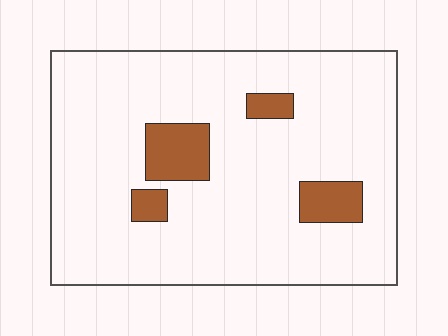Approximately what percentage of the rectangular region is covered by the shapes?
Approximately 10%.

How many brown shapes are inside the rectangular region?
4.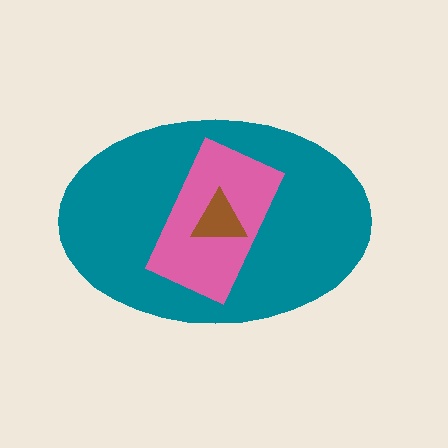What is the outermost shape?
The teal ellipse.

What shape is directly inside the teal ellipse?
The pink rectangle.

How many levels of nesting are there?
3.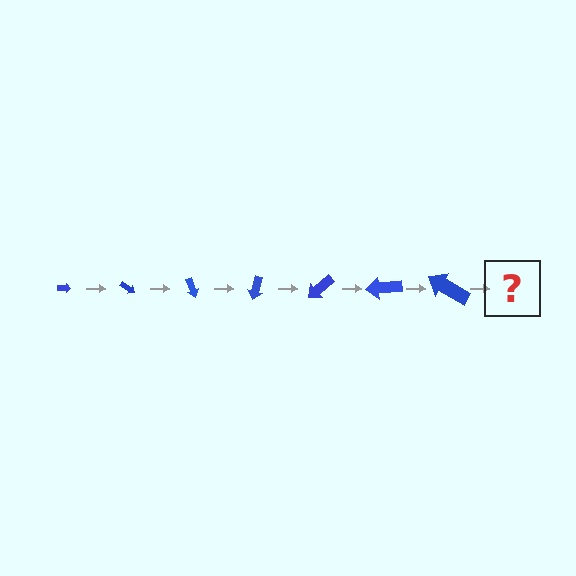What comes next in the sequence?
The next element should be an arrow, larger than the previous one and rotated 245 degrees from the start.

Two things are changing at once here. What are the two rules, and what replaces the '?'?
The two rules are that the arrow grows larger each step and it rotates 35 degrees each step. The '?' should be an arrow, larger than the previous one and rotated 245 degrees from the start.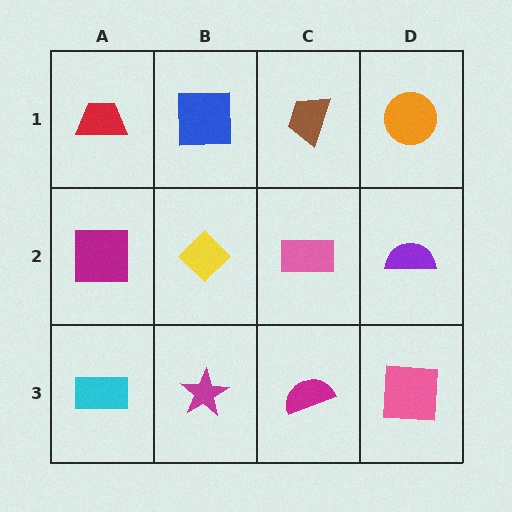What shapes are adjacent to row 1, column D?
A purple semicircle (row 2, column D), a brown trapezoid (row 1, column C).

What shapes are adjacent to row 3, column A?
A magenta square (row 2, column A), a magenta star (row 3, column B).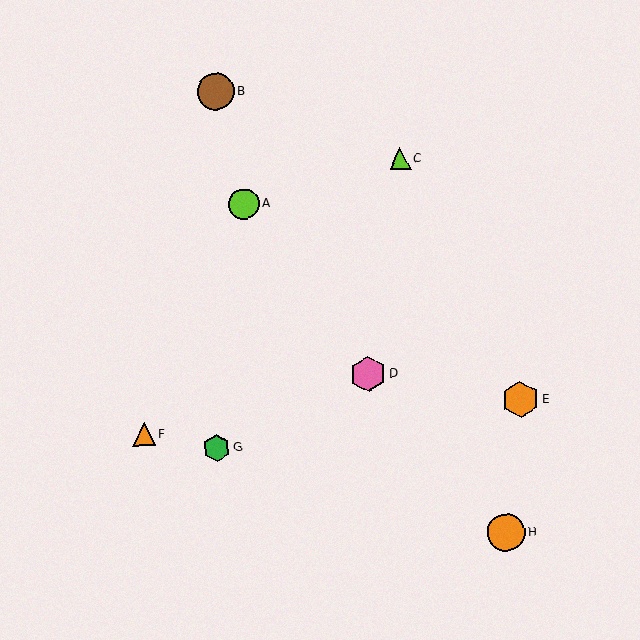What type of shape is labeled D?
Shape D is a pink hexagon.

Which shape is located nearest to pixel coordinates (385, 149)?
The lime triangle (labeled C) at (400, 159) is nearest to that location.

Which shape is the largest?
The orange circle (labeled H) is the largest.